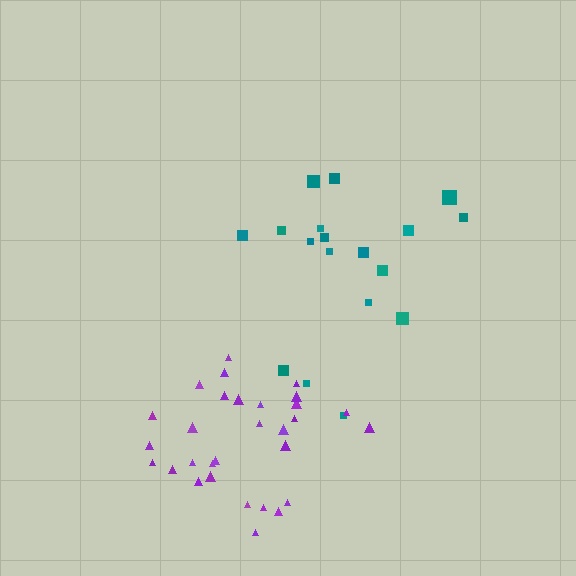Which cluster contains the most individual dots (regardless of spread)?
Purple (30).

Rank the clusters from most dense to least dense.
purple, teal.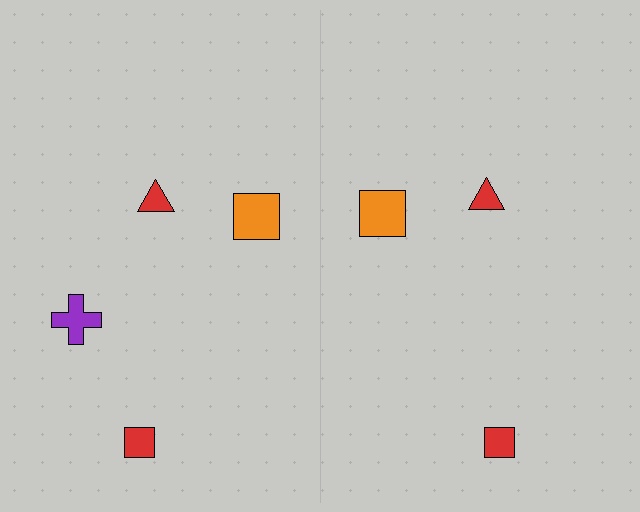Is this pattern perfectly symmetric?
No, the pattern is not perfectly symmetric. A purple cross is missing from the right side.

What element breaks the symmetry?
A purple cross is missing from the right side.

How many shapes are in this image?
There are 7 shapes in this image.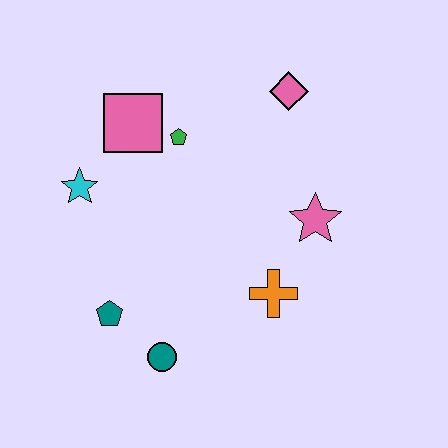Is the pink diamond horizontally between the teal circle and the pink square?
No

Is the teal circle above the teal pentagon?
No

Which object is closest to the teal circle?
The teal pentagon is closest to the teal circle.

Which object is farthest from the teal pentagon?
The pink diamond is farthest from the teal pentagon.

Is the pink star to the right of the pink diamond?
Yes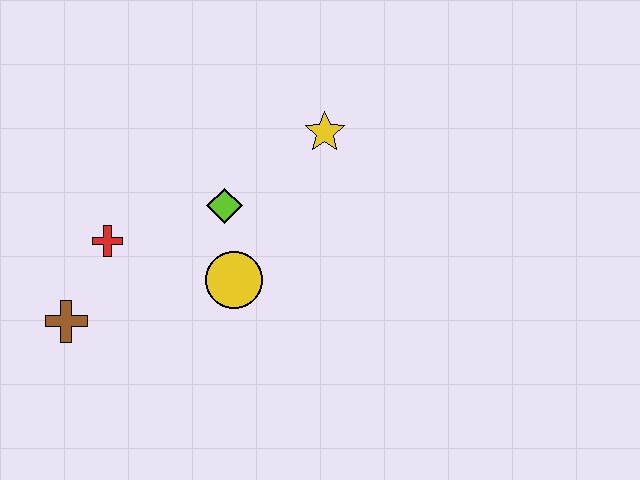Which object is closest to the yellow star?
The lime diamond is closest to the yellow star.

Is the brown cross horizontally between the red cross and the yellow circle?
No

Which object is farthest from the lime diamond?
The brown cross is farthest from the lime diamond.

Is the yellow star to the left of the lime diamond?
No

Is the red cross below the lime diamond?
Yes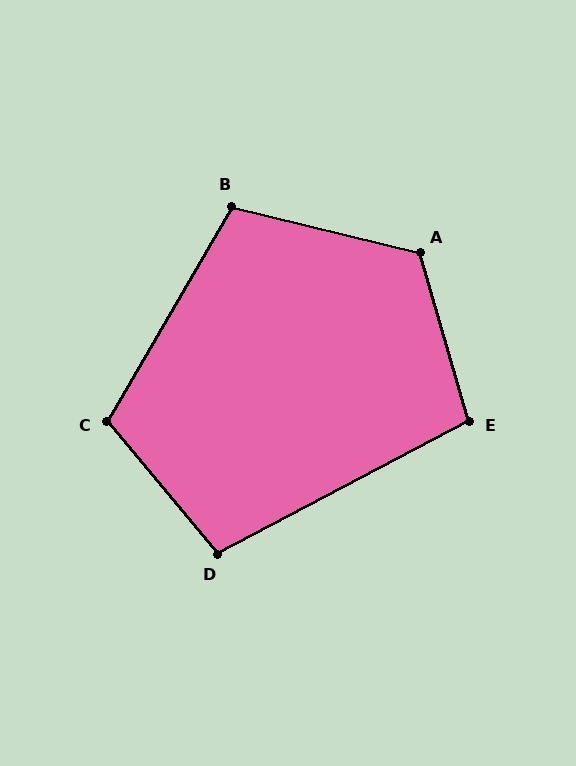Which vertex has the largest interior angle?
A, at approximately 120 degrees.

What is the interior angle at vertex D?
Approximately 102 degrees (obtuse).